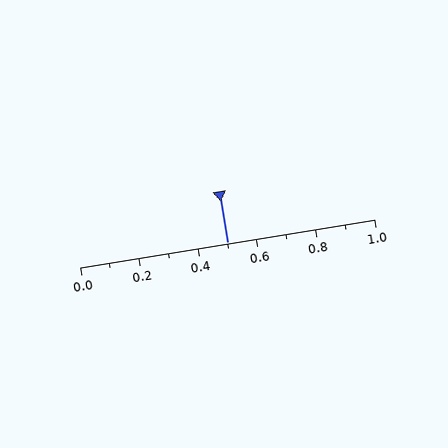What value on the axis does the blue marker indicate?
The marker indicates approximately 0.5.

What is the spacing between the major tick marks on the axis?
The major ticks are spaced 0.2 apart.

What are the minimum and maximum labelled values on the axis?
The axis runs from 0.0 to 1.0.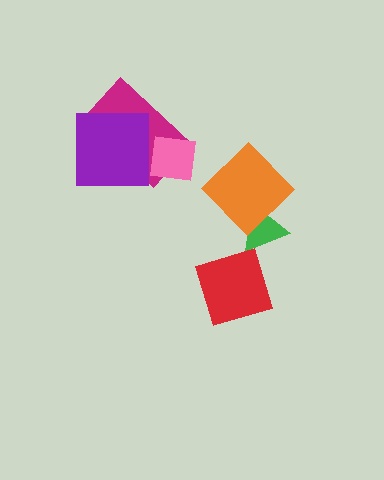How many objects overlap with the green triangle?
1 object overlaps with the green triangle.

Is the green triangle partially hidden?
Yes, it is partially covered by another shape.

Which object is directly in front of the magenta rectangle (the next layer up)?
The pink square is directly in front of the magenta rectangle.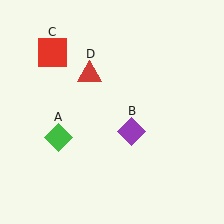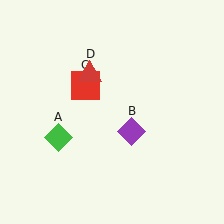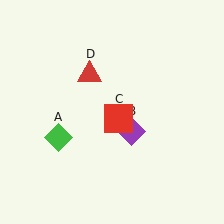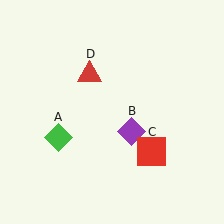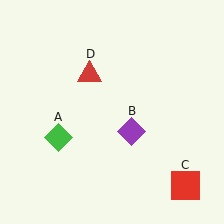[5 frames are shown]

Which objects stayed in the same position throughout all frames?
Green diamond (object A) and purple diamond (object B) and red triangle (object D) remained stationary.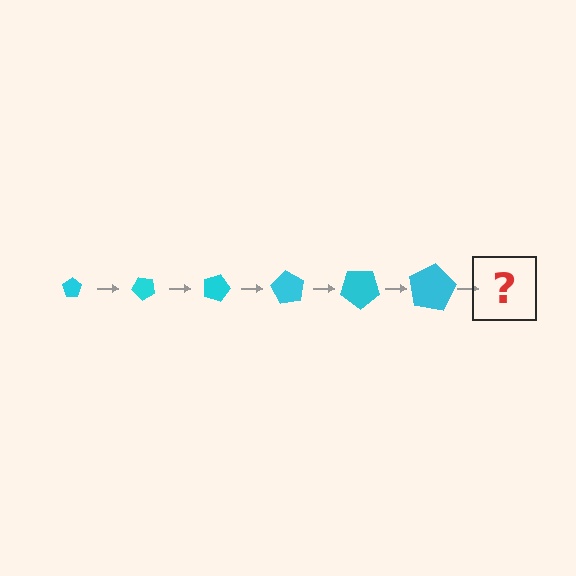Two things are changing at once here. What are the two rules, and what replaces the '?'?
The two rules are that the pentagon grows larger each step and it rotates 45 degrees each step. The '?' should be a pentagon, larger than the previous one and rotated 270 degrees from the start.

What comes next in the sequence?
The next element should be a pentagon, larger than the previous one and rotated 270 degrees from the start.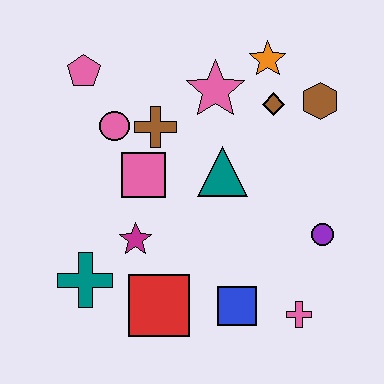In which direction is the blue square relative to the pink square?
The blue square is below the pink square.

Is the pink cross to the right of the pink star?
Yes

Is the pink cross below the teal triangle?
Yes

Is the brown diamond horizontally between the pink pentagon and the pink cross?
Yes